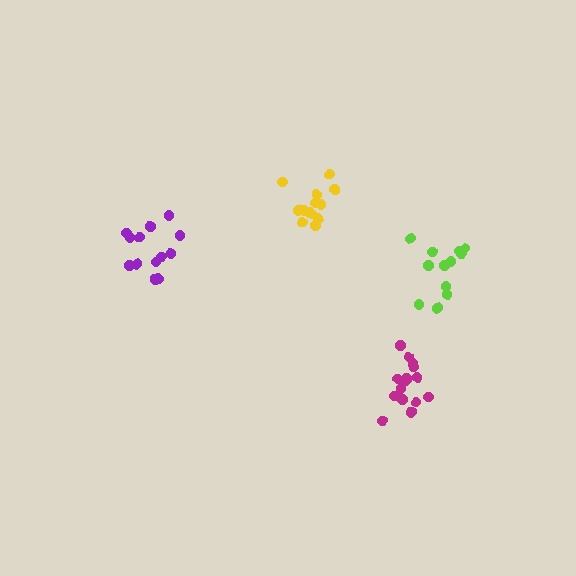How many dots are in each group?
Group 1: 13 dots, Group 2: 13 dots, Group 3: 12 dots, Group 4: 16 dots (54 total).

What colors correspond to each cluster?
The clusters are colored: yellow, purple, lime, magenta.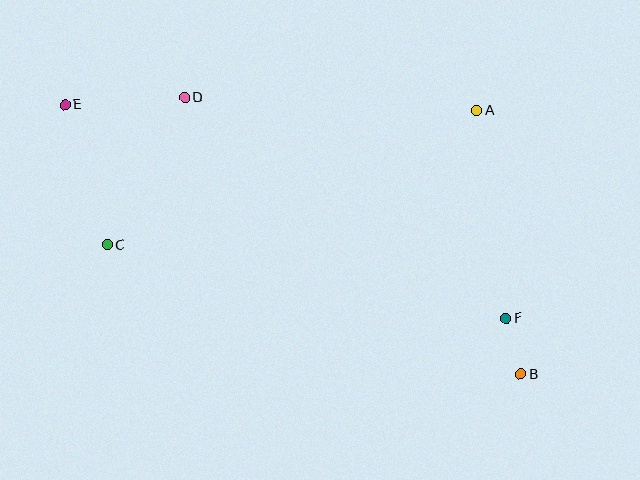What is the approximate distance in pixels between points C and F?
The distance between C and F is approximately 406 pixels.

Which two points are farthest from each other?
Points B and E are farthest from each other.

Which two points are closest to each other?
Points B and F are closest to each other.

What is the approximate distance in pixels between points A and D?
The distance between A and D is approximately 292 pixels.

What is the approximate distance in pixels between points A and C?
The distance between A and C is approximately 393 pixels.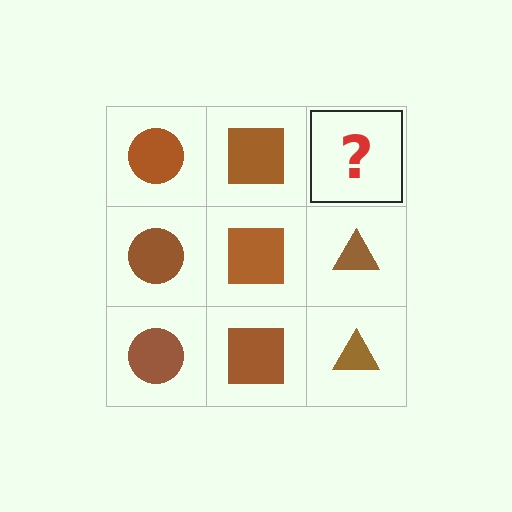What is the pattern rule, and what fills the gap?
The rule is that each column has a consistent shape. The gap should be filled with a brown triangle.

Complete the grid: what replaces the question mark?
The question mark should be replaced with a brown triangle.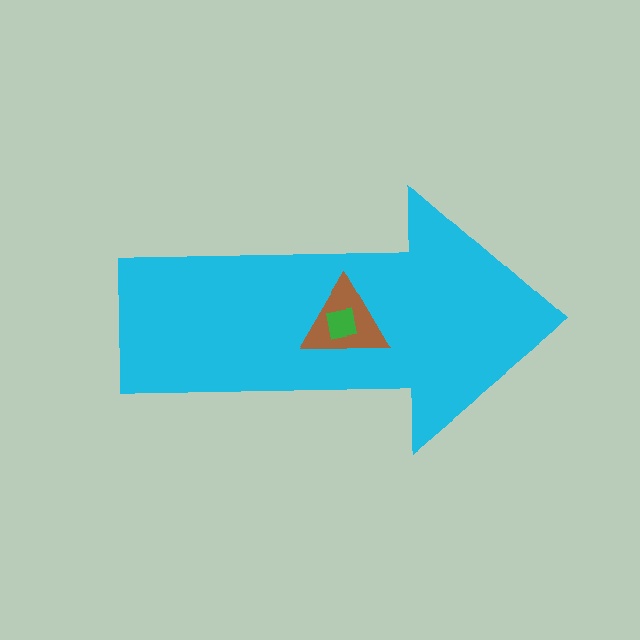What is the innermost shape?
The green square.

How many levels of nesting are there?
3.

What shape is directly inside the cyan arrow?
The brown triangle.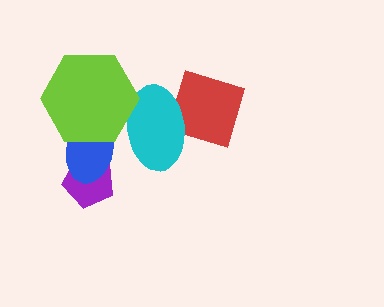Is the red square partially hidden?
Yes, it is partially covered by another shape.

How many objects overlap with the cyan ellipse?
3 objects overlap with the cyan ellipse.